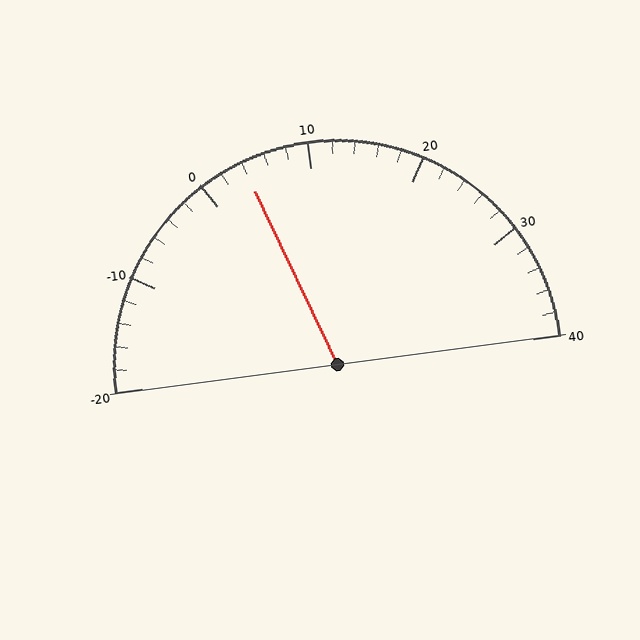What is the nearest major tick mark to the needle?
The nearest major tick mark is 0.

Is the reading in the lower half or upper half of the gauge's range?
The reading is in the lower half of the range (-20 to 40).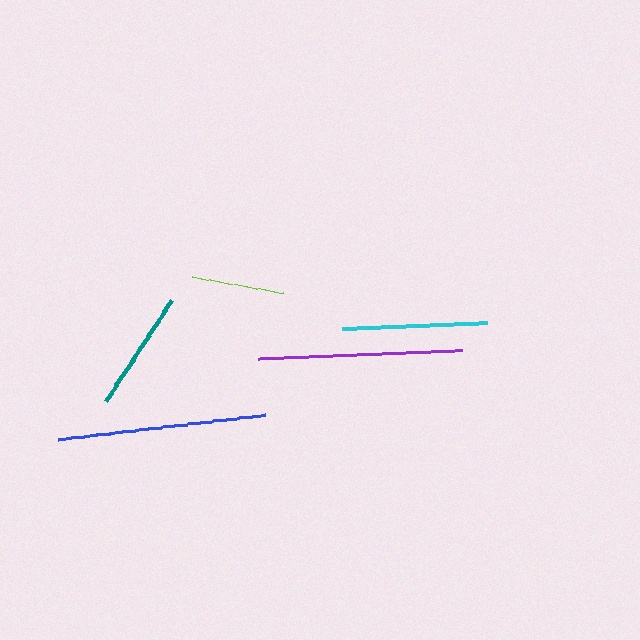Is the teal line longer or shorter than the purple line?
The purple line is longer than the teal line.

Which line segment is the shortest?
The lime line is the shortest at approximately 93 pixels.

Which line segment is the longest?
The blue line is the longest at approximately 208 pixels.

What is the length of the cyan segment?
The cyan segment is approximately 146 pixels long.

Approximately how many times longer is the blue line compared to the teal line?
The blue line is approximately 1.7 times the length of the teal line.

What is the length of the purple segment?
The purple segment is approximately 205 pixels long.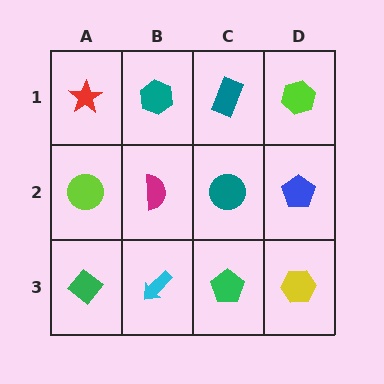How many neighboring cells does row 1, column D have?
2.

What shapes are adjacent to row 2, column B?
A teal hexagon (row 1, column B), a cyan arrow (row 3, column B), a lime circle (row 2, column A), a teal circle (row 2, column C).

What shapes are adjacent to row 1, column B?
A magenta semicircle (row 2, column B), a red star (row 1, column A), a teal rectangle (row 1, column C).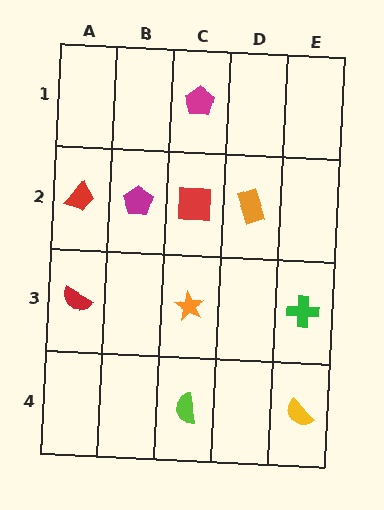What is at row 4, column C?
A lime semicircle.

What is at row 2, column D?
An orange rectangle.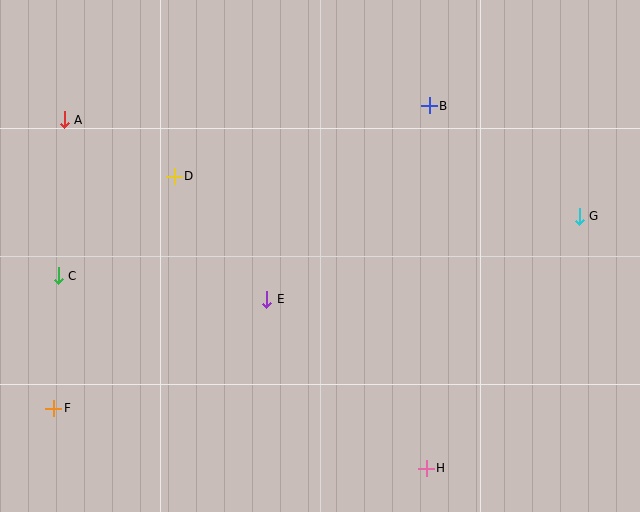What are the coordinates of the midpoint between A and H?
The midpoint between A and H is at (245, 294).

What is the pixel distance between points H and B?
The distance between H and B is 363 pixels.